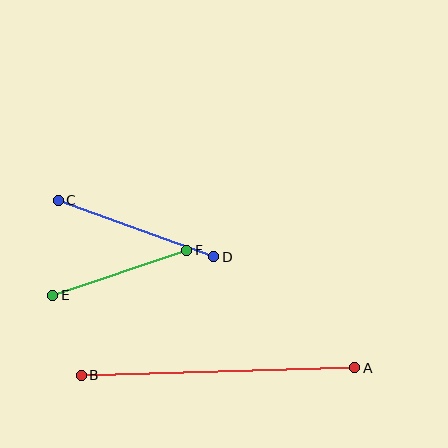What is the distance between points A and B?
The distance is approximately 274 pixels.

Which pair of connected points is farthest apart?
Points A and B are farthest apart.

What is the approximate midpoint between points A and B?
The midpoint is at approximately (218, 371) pixels.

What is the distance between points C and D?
The distance is approximately 166 pixels.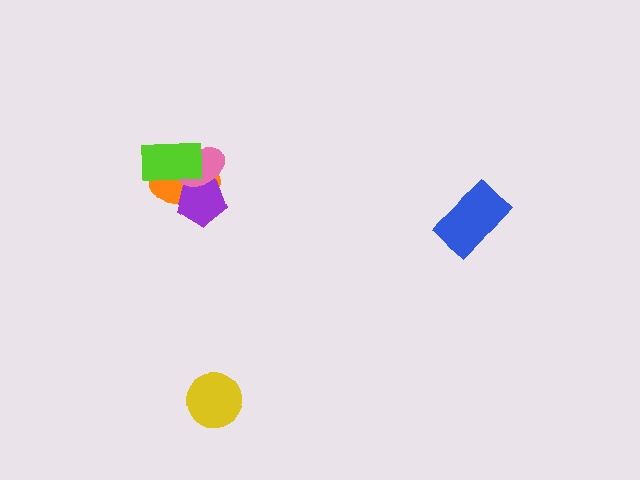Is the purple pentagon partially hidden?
Yes, it is partially covered by another shape.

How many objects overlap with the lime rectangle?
3 objects overlap with the lime rectangle.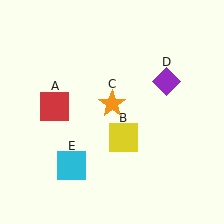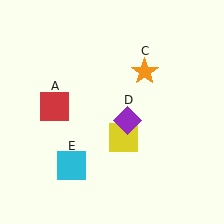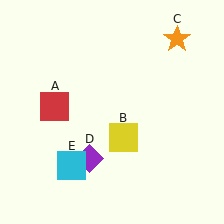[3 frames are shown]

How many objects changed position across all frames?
2 objects changed position: orange star (object C), purple diamond (object D).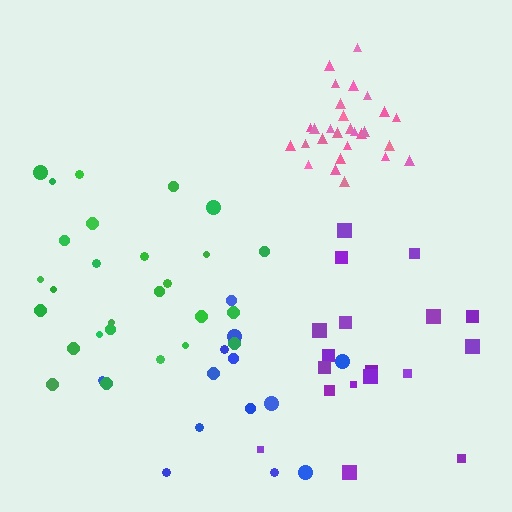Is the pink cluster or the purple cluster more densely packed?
Pink.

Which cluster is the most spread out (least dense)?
Blue.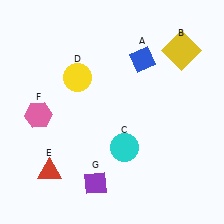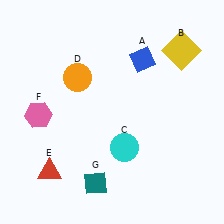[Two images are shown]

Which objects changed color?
D changed from yellow to orange. G changed from purple to teal.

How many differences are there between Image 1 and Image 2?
There are 2 differences between the two images.